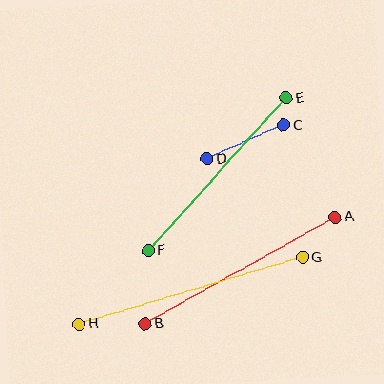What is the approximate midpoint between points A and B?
The midpoint is at approximately (240, 270) pixels.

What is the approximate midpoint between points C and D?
The midpoint is at approximately (245, 142) pixels.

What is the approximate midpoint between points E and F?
The midpoint is at approximately (217, 174) pixels.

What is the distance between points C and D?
The distance is approximately 83 pixels.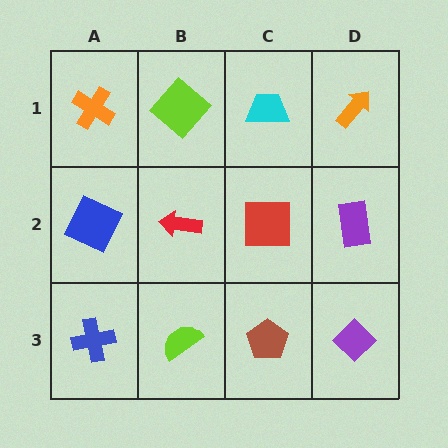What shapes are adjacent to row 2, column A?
An orange cross (row 1, column A), a blue cross (row 3, column A), a red arrow (row 2, column B).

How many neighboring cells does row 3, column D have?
2.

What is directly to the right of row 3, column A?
A lime semicircle.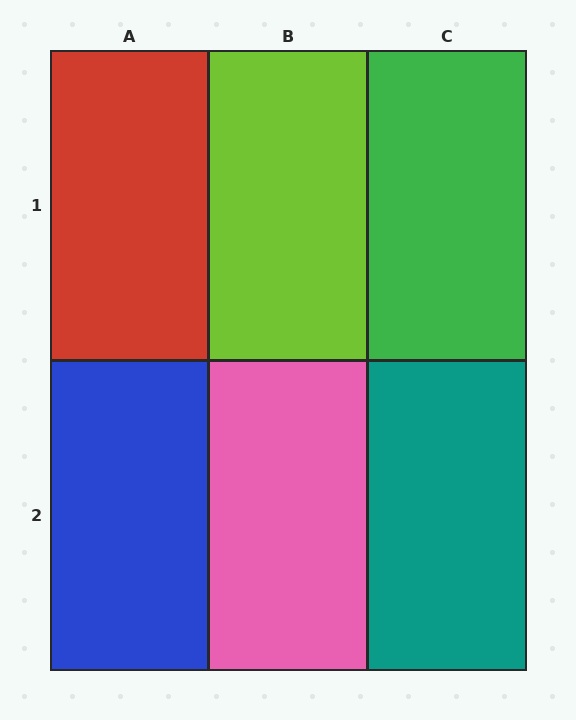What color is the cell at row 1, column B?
Lime.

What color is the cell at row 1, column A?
Red.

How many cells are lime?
1 cell is lime.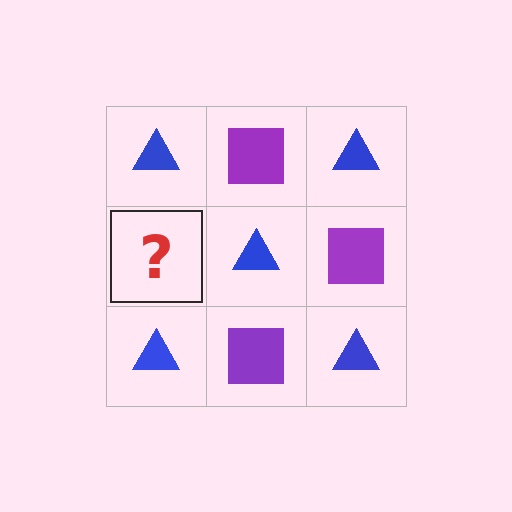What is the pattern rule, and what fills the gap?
The rule is that it alternates blue triangle and purple square in a checkerboard pattern. The gap should be filled with a purple square.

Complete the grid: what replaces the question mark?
The question mark should be replaced with a purple square.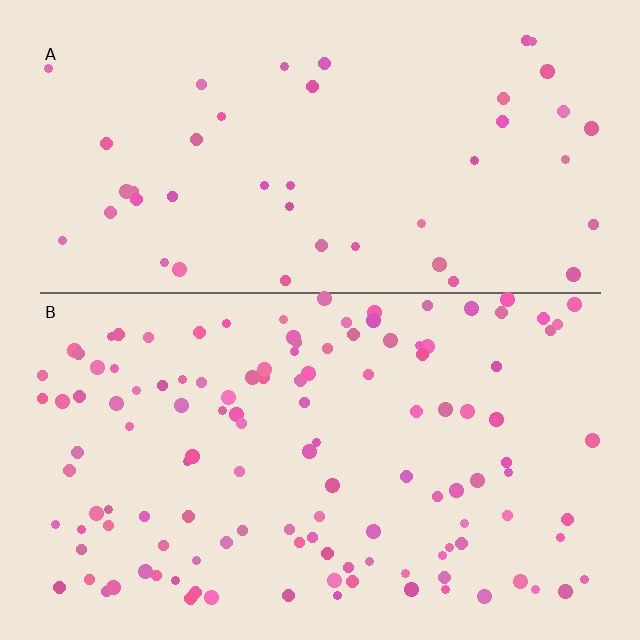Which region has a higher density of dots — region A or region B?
B (the bottom).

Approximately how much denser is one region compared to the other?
Approximately 2.8× — region B over region A.